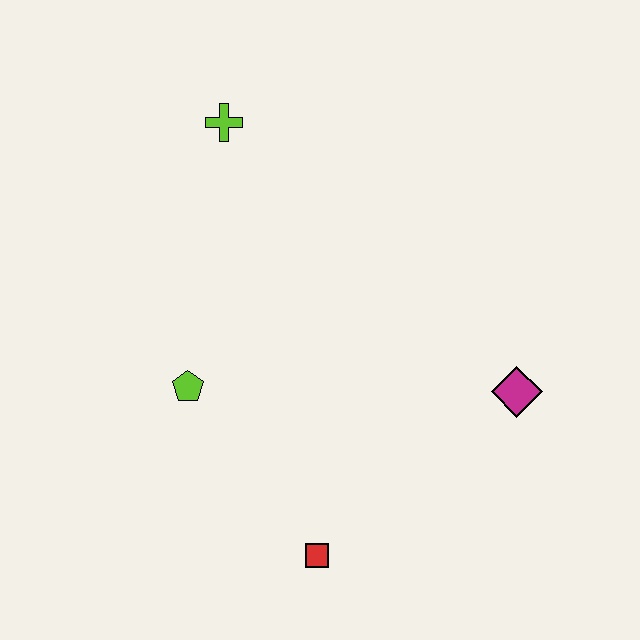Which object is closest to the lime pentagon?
The red square is closest to the lime pentagon.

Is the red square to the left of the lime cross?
No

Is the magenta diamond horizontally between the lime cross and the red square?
No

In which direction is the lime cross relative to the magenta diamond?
The lime cross is to the left of the magenta diamond.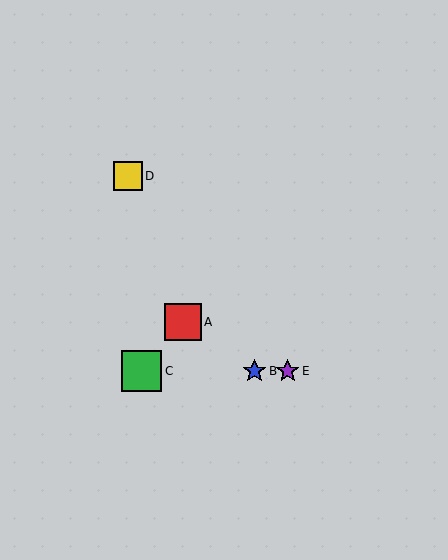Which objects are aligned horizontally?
Objects B, C, E are aligned horizontally.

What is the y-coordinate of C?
Object C is at y≈371.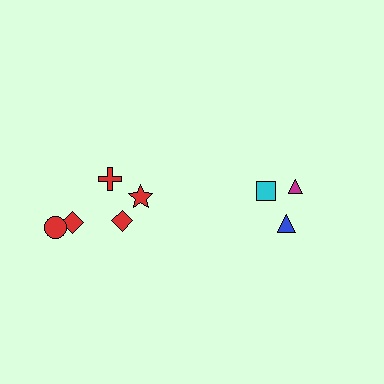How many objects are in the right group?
There are 3 objects.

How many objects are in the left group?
There are 5 objects.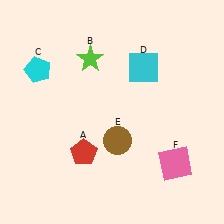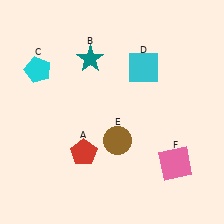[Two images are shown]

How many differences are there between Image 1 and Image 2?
There is 1 difference between the two images.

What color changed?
The star (B) changed from lime in Image 1 to teal in Image 2.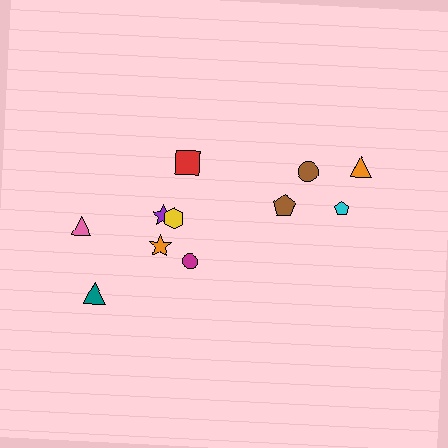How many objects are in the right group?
There are 4 objects.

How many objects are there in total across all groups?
There are 11 objects.